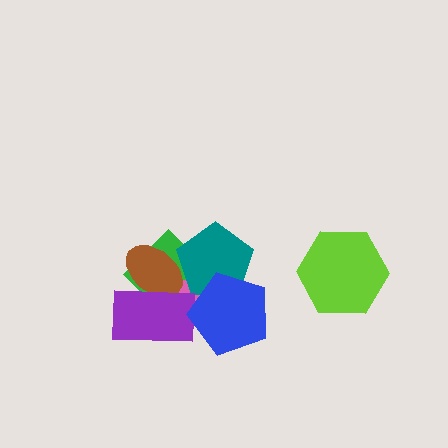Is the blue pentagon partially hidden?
No, no other shape covers it.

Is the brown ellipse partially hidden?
Yes, it is partially covered by another shape.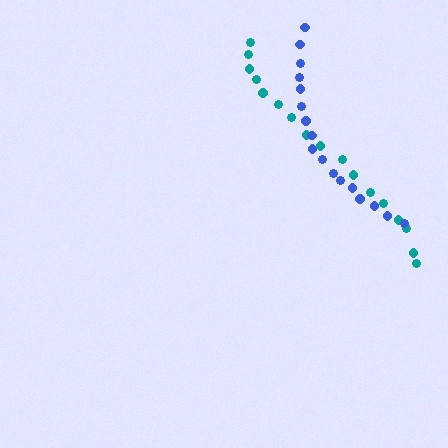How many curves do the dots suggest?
There are 2 distinct paths.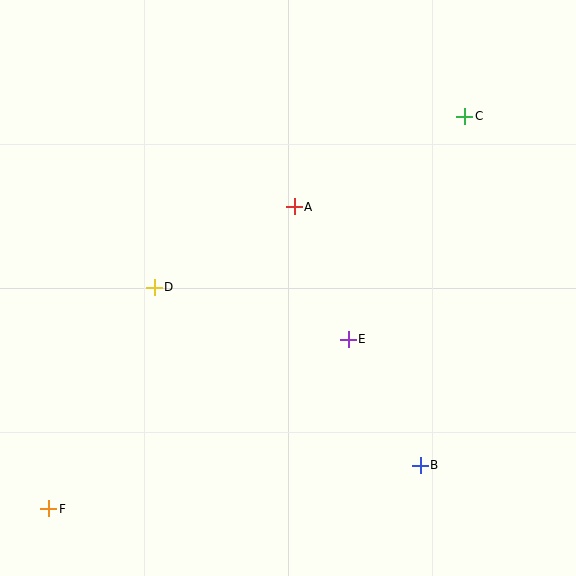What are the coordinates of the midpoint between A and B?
The midpoint between A and B is at (357, 336).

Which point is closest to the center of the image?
Point E at (348, 339) is closest to the center.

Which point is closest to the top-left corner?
Point D is closest to the top-left corner.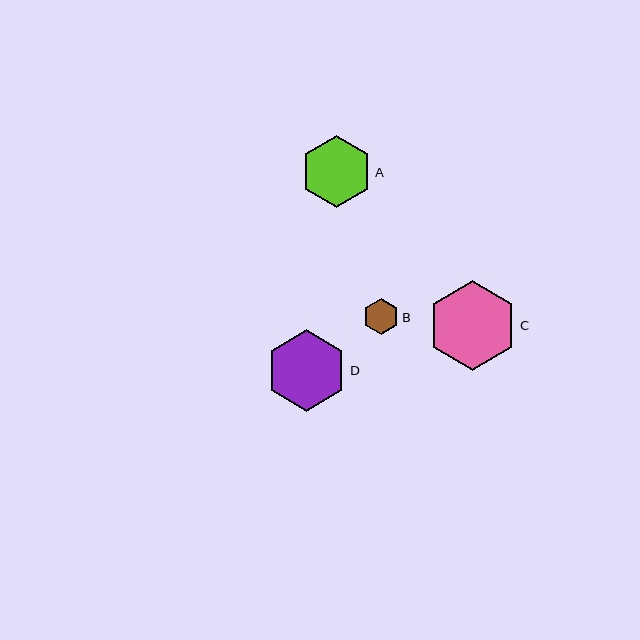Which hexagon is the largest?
Hexagon C is the largest with a size of approximately 89 pixels.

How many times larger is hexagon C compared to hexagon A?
Hexagon C is approximately 1.2 times the size of hexagon A.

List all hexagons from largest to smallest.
From largest to smallest: C, D, A, B.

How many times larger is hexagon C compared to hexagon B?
Hexagon C is approximately 2.5 times the size of hexagon B.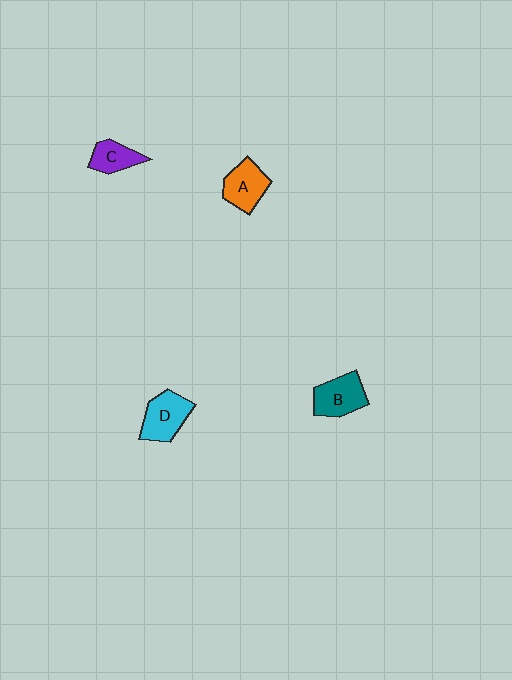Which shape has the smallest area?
Shape C (purple).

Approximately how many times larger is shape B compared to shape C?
Approximately 1.4 times.